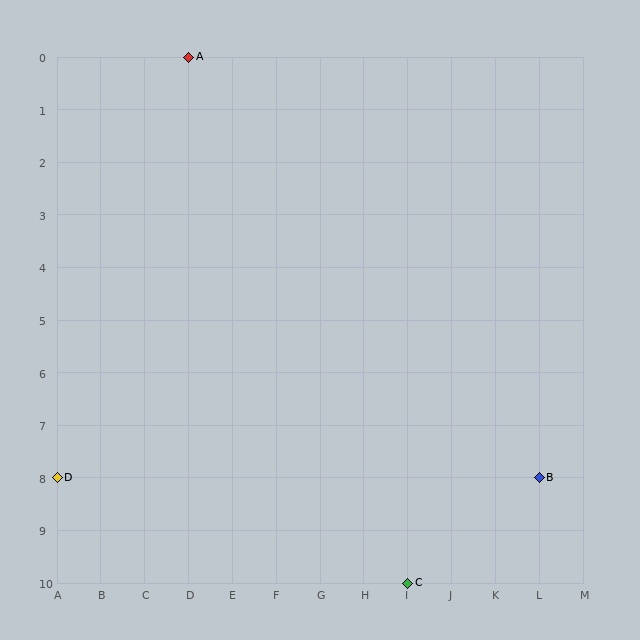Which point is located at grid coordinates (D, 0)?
Point A is at (D, 0).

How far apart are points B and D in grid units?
Points B and D are 11 columns apart.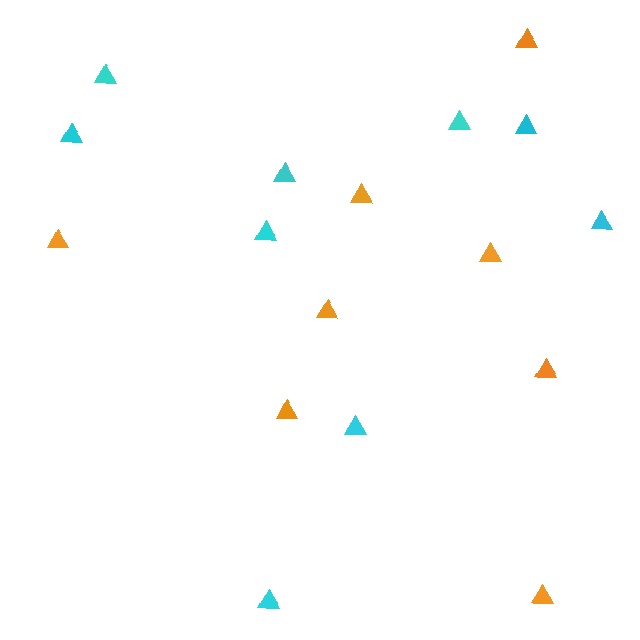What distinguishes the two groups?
There are 2 groups: one group of cyan triangles (9) and one group of orange triangles (8).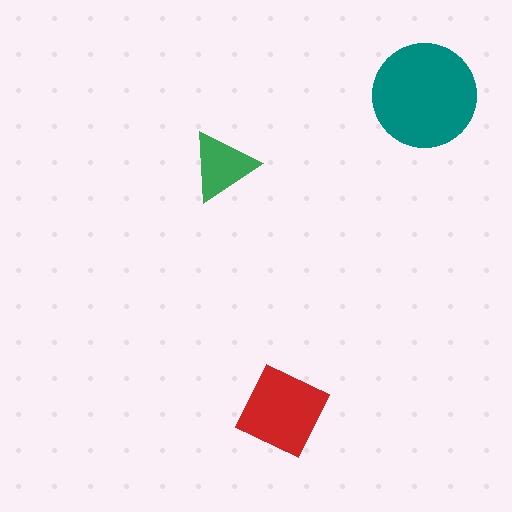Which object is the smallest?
The green triangle.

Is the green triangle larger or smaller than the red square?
Smaller.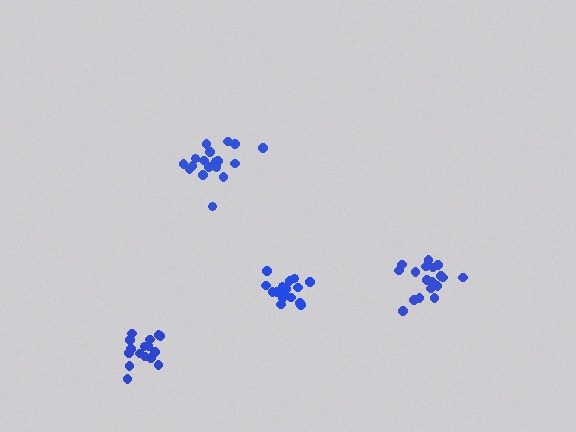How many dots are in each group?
Group 1: 16 dots, Group 2: 19 dots, Group 3: 19 dots, Group 4: 16 dots (70 total).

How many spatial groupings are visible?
There are 4 spatial groupings.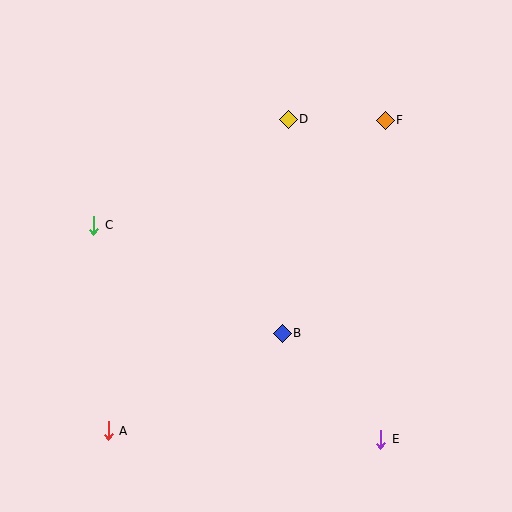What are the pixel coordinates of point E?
Point E is at (381, 439).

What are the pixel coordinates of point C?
Point C is at (94, 226).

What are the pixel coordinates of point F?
Point F is at (385, 120).